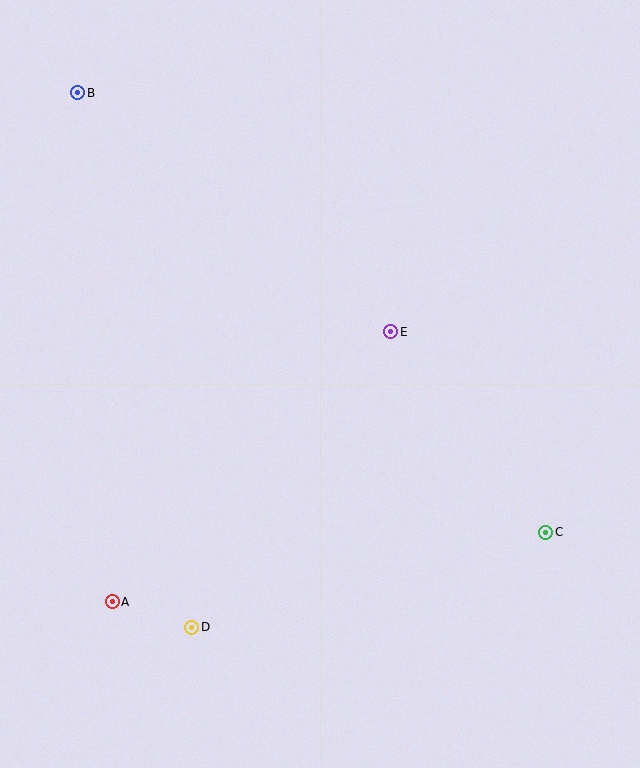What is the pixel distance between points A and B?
The distance between A and B is 510 pixels.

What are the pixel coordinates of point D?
Point D is at (192, 627).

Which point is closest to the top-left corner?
Point B is closest to the top-left corner.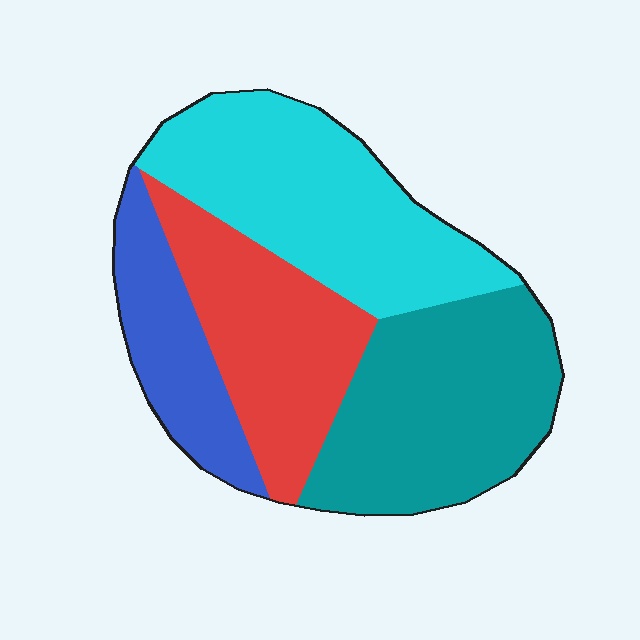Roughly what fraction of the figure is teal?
Teal takes up between a quarter and a half of the figure.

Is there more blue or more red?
Red.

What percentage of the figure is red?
Red covers around 25% of the figure.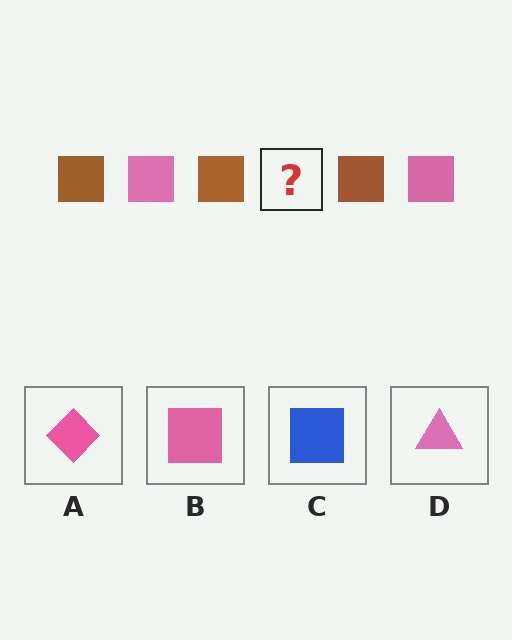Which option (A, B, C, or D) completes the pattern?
B.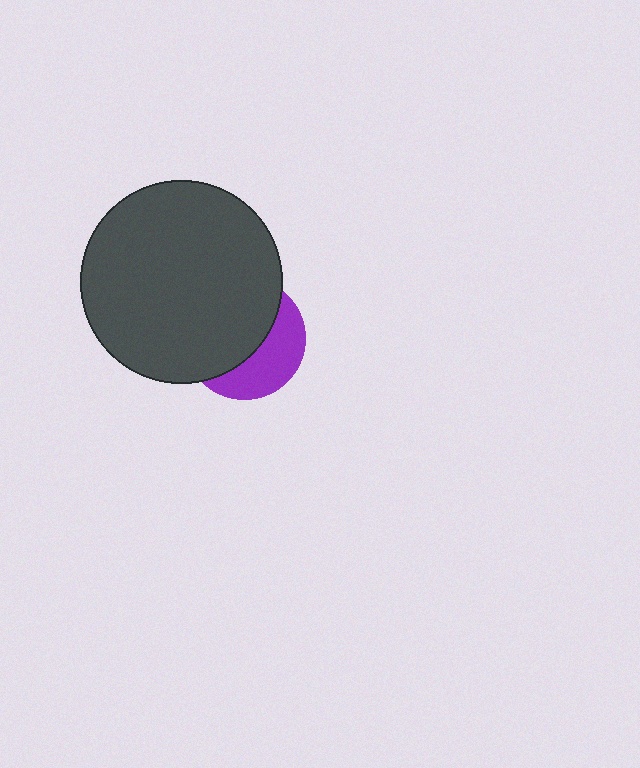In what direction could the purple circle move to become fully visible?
The purple circle could move toward the lower-right. That would shift it out from behind the dark gray circle entirely.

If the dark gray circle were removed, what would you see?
You would see the complete purple circle.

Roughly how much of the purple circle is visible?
A small part of it is visible (roughly 39%).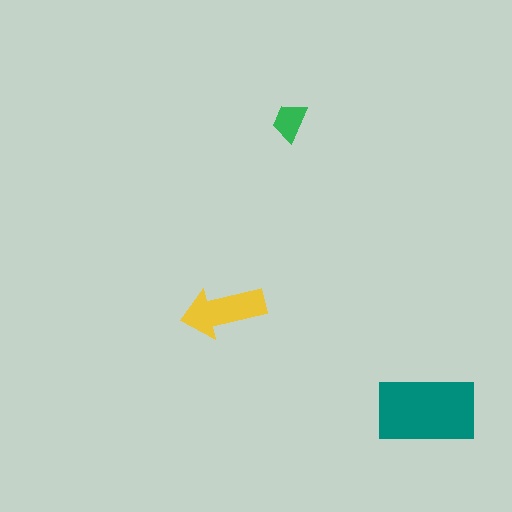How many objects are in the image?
There are 3 objects in the image.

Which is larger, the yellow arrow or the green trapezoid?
The yellow arrow.